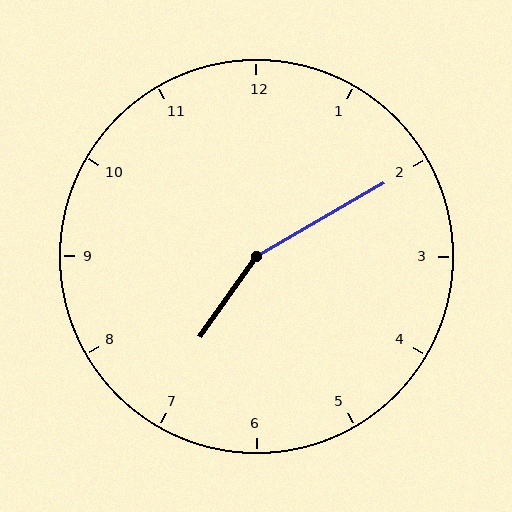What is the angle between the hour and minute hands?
Approximately 155 degrees.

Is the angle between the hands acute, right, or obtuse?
It is obtuse.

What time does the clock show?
7:10.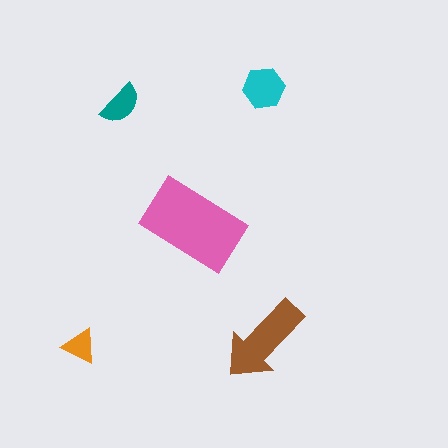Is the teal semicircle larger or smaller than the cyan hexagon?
Smaller.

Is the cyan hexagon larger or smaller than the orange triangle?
Larger.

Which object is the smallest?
The orange triangle.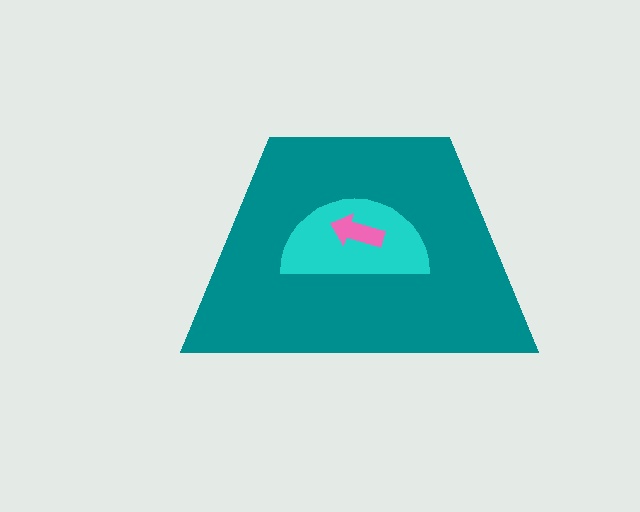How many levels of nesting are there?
3.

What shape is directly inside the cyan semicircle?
The pink arrow.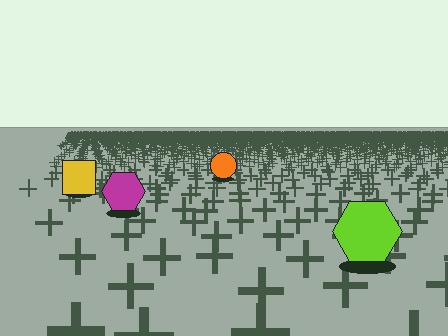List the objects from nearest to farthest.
From nearest to farthest: the lime hexagon, the magenta hexagon, the yellow square, the orange circle.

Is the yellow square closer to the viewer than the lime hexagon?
No. The lime hexagon is closer — you can tell from the texture gradient: the ground texture is coarser near it.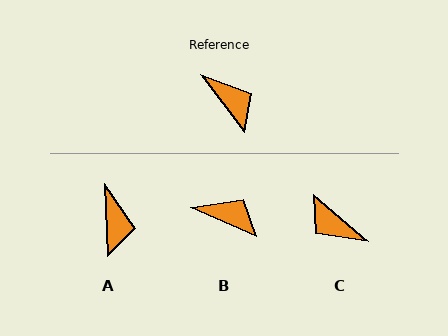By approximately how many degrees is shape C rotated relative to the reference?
Approximately 168 degrees clockwise.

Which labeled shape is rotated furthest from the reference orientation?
C, about 168 degrees away.